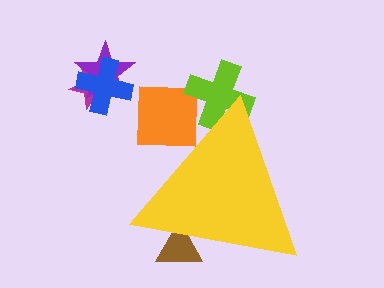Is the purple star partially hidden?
No, the purple star is fully visible.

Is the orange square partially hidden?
Yes, the orange square is partially hidden behind the yellow triangle.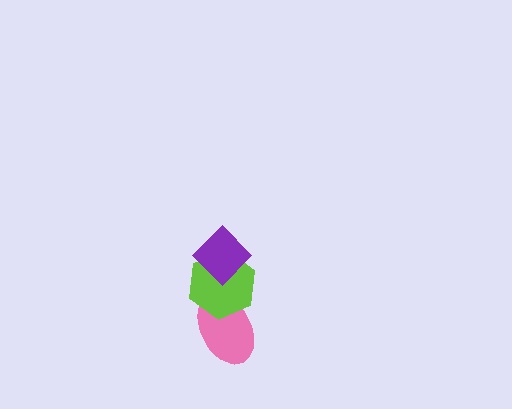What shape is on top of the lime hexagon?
The purple diamond is on top of the lime hexagon.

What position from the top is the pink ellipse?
The pink ellipse is 3rd from the top.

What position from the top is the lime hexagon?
The lime hexagon is 2nd from the top.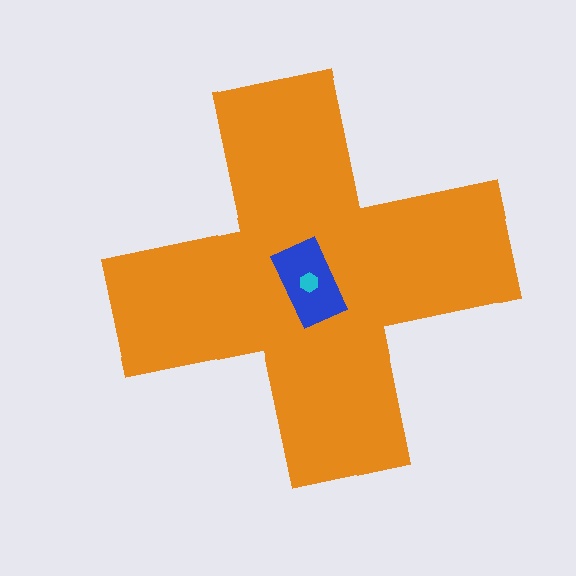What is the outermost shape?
The orange cross.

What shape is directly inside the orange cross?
The blue rectangle.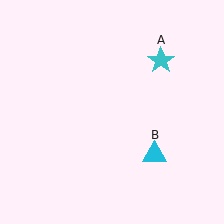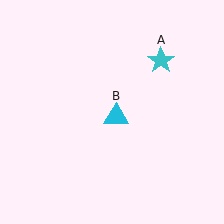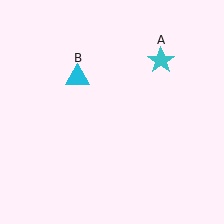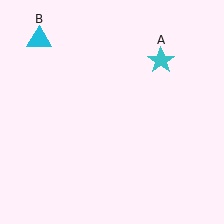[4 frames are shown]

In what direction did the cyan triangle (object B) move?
The cyan triangle (object B) moved up and to the left.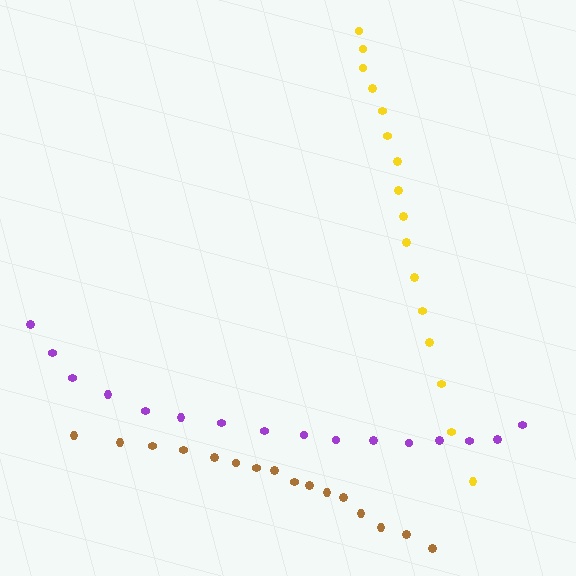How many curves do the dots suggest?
There are 3 distinct paths.